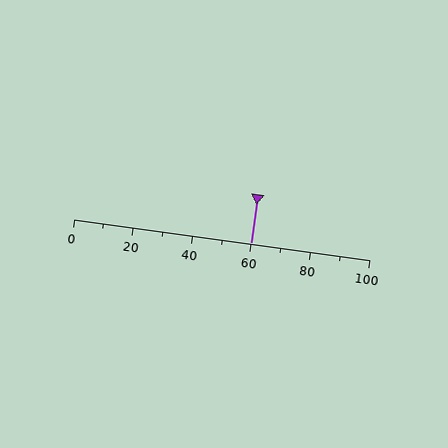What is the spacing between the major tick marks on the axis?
The major ticks are spaced 20 apart.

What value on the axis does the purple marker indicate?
The marker indicates approximately 60.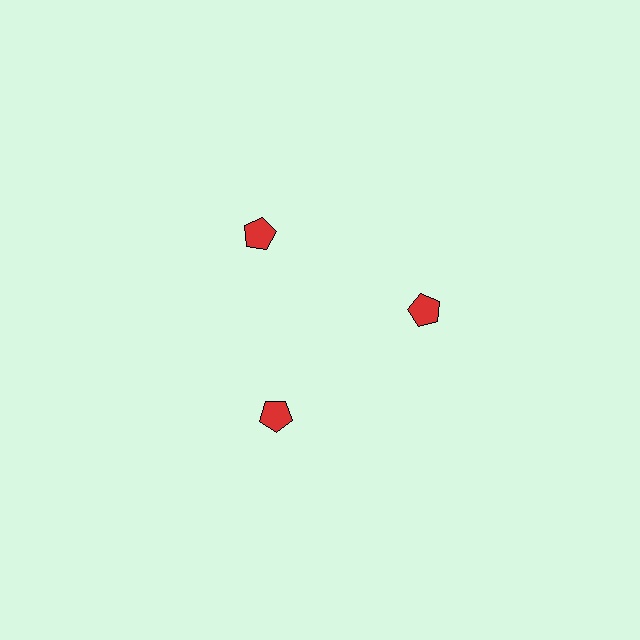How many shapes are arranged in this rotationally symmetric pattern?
There are 3 shapes, arranged in 3 groups of 1.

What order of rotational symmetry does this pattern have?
This pattern has 3-fold rotational symmetry.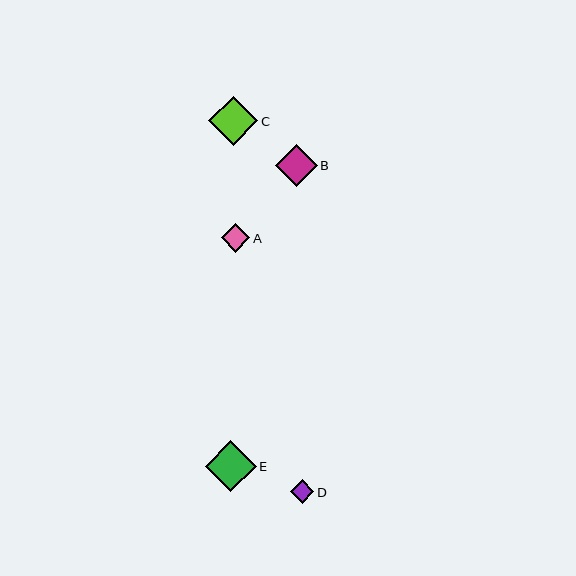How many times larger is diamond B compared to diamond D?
Diamond B is approximately 1.8 times the size of diamond D.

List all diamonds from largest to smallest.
From largest to smallest: E, C, B, A, D.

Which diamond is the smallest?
Diamond D is the smallest with a size of approximately 24 pixels.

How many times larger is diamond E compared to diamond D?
Diamond E is approximately 2.1 times the size of diamond D.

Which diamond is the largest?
Diamond E is the largest with a size of approximately 50 pixels.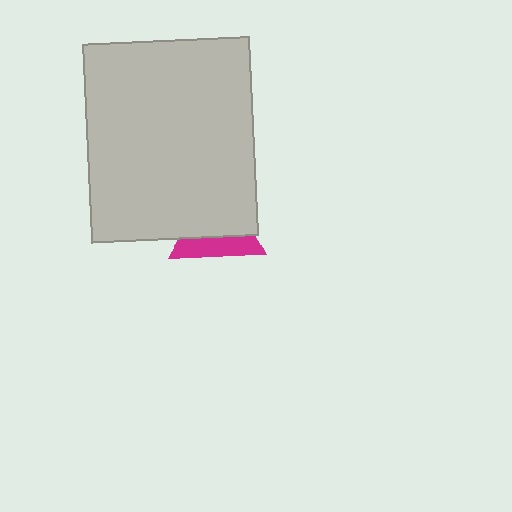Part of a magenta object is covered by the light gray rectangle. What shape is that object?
It is a triangle.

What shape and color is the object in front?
The object in front is a light gray rectangle.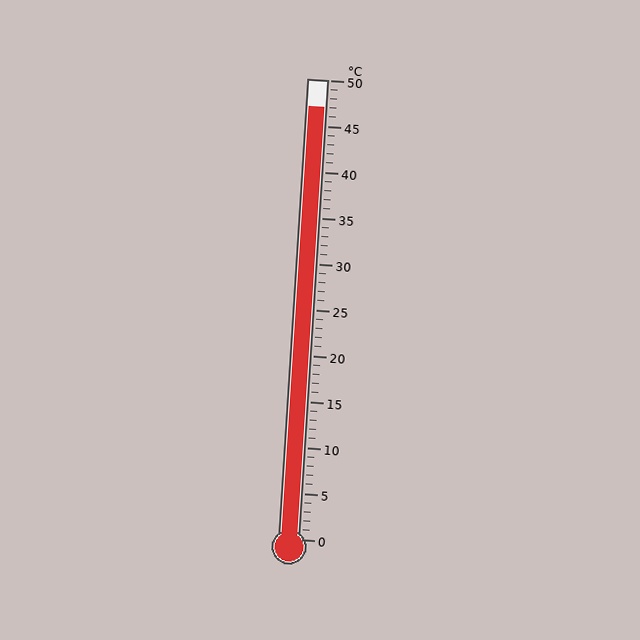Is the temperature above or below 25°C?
The temperature is above 25°C.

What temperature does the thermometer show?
The thermometer shows approximately 47°C.